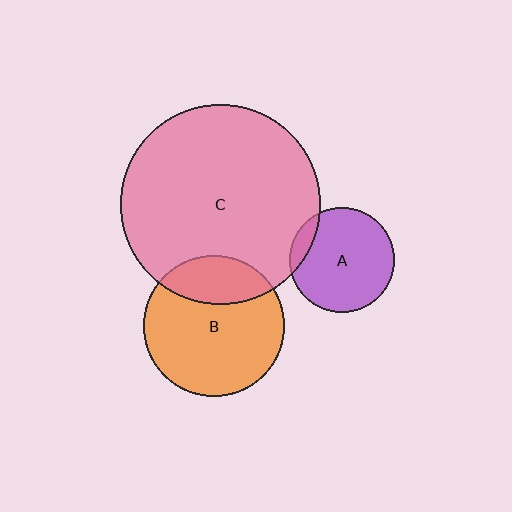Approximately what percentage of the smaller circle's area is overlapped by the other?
Approximately 10%.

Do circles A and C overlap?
Yes.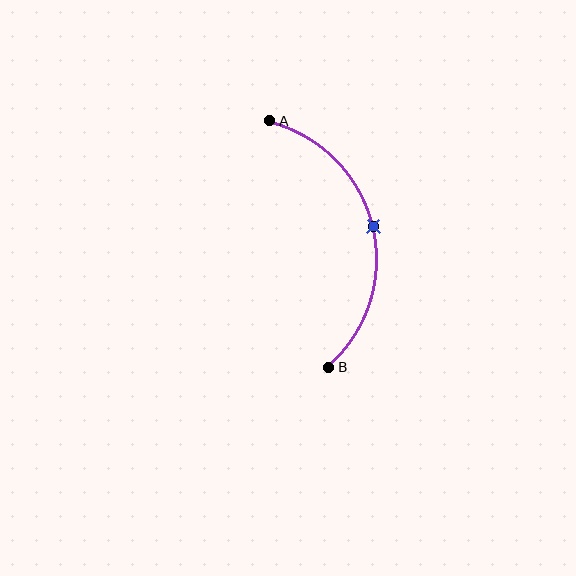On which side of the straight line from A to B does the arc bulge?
The arc bulges to the right of the straight line connecting A and B.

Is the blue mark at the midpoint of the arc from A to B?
Yes. The blue mark lies on the arc at equal arc-length from both A and B — it is the arc midpoint.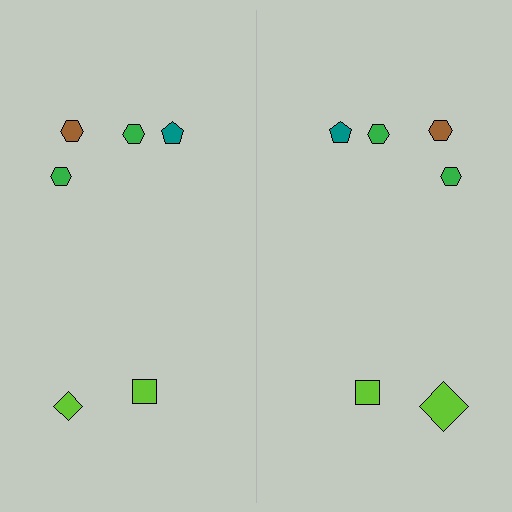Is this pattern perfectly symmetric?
No, the pattern is not perfectly symmetric. The lime diamond on the right side has a different size than its mirror counterpart.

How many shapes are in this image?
There are 12 shapes in this image.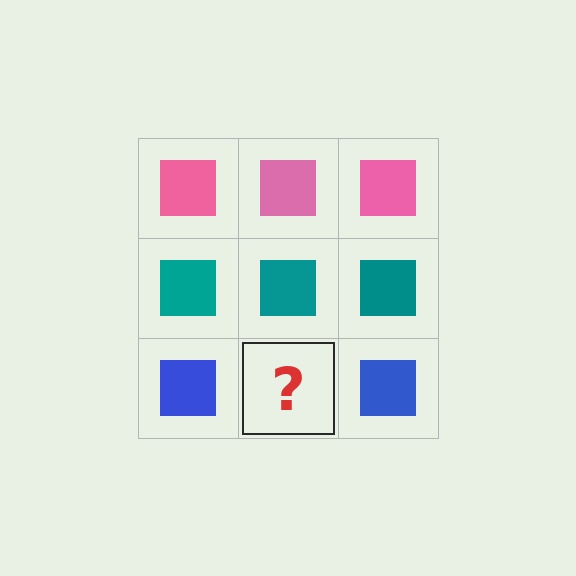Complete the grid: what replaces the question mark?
The question mark should be replaced with a blue square.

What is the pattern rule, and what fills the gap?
The rule is that each row has a consistent color. The gap should be filled with a blue square.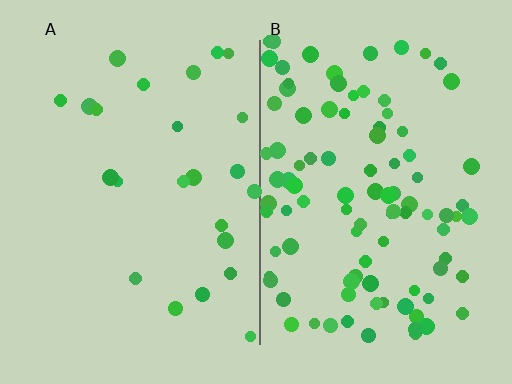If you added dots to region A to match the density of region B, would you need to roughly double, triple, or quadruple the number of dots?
Approximately quadruple.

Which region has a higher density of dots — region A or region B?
B (the right).